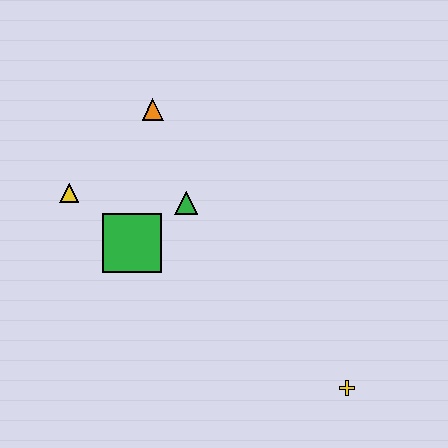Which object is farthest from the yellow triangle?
The yellow cross is farthest from the yellow triangle.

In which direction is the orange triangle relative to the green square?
The orange triangle is above the green square.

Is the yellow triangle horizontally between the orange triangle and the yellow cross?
No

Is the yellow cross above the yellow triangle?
No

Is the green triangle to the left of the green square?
No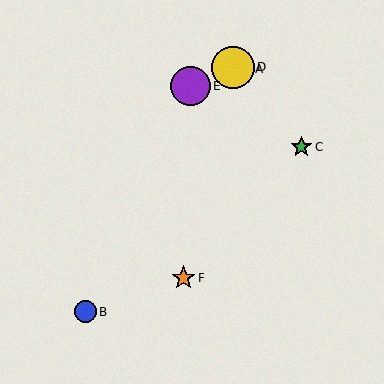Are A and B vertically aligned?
No, A is at x≈233 and B is at x≈85.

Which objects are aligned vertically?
Objects A, D are aligned vertically.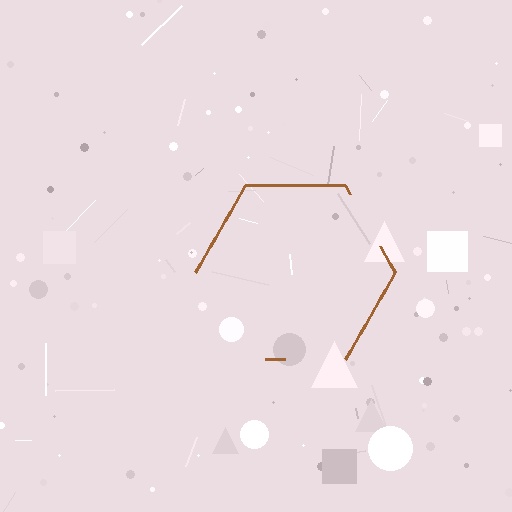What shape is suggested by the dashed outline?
The dashed outline suggests a hexagon.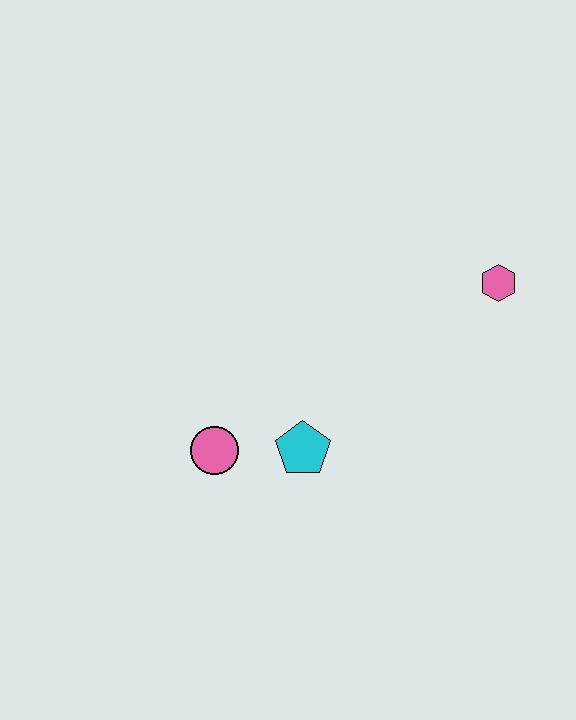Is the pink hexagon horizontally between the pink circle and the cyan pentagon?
No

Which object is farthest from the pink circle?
The pink hexagon is farthest from the pink circle.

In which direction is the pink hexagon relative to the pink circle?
The pink hexagon is to the right of the pink circle.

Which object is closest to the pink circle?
The cyan pentagon is closest to the pink circle.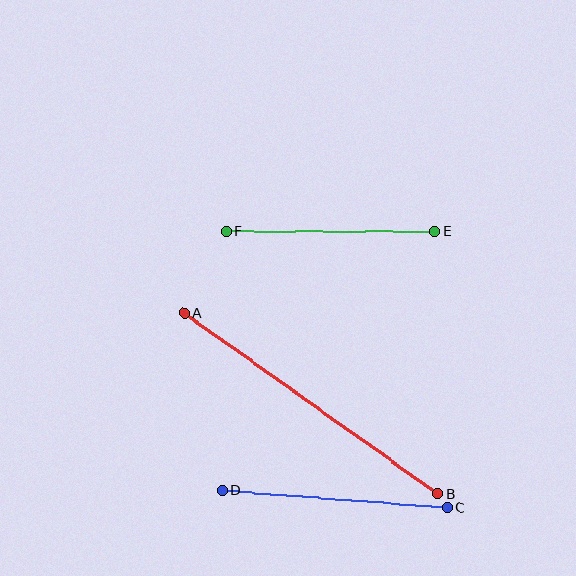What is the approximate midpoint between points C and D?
The midpoint is at approximately (335, 499) pixels.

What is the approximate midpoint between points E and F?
The midpoint is at approximately (330, 231) pixels.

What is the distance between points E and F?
The distance is approximately 209 pixels.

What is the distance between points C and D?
The distance is approximately 225 pixels.